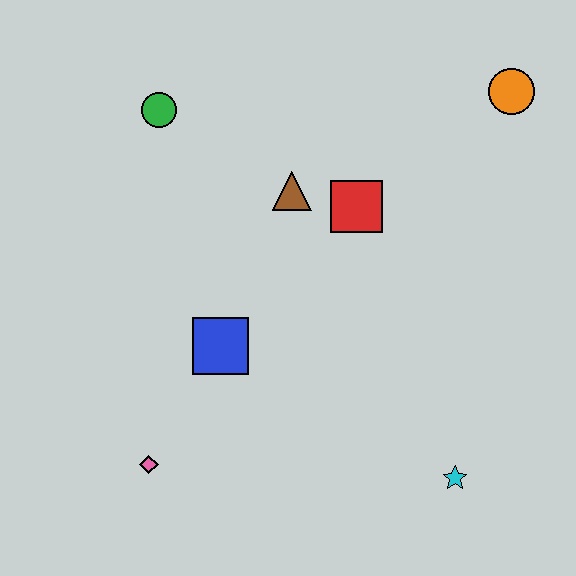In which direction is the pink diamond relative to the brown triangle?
The pink diamond is below the brown triangle.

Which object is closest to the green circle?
The brown triangle is closest to the green circle.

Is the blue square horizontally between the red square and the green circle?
Yes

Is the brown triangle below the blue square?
No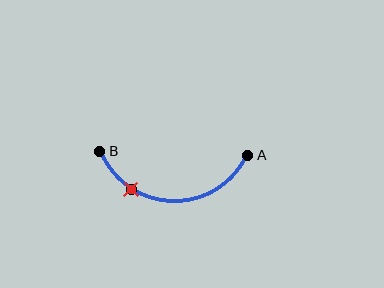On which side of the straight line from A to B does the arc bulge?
The arc bulges below the straight line connecting A and B.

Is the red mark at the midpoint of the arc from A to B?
No. The red mark lies on the arc but is closer to endpoint B. The arc midpoint would be at the point on the curve equidistant along the arc from both A and B.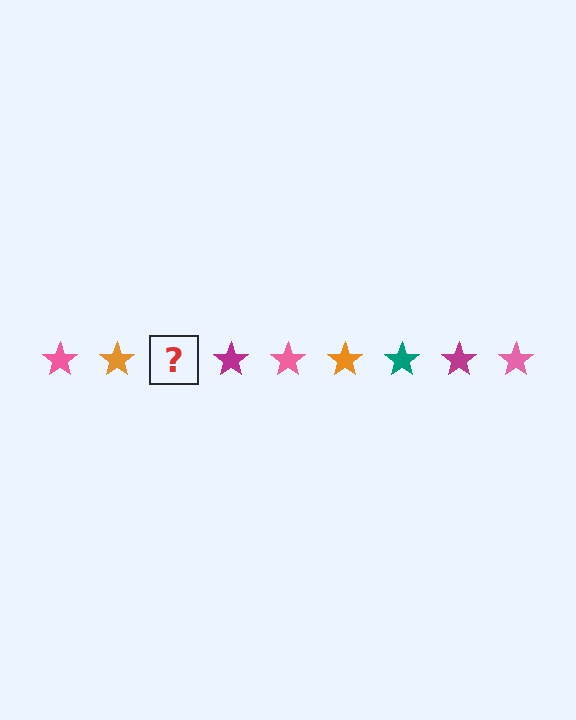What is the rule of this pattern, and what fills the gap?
The rule is that the pattern cycles through pink, orange, teal, magenta stars. The gap should be filled with a teal star.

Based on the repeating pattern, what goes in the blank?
The blank should be a teal star.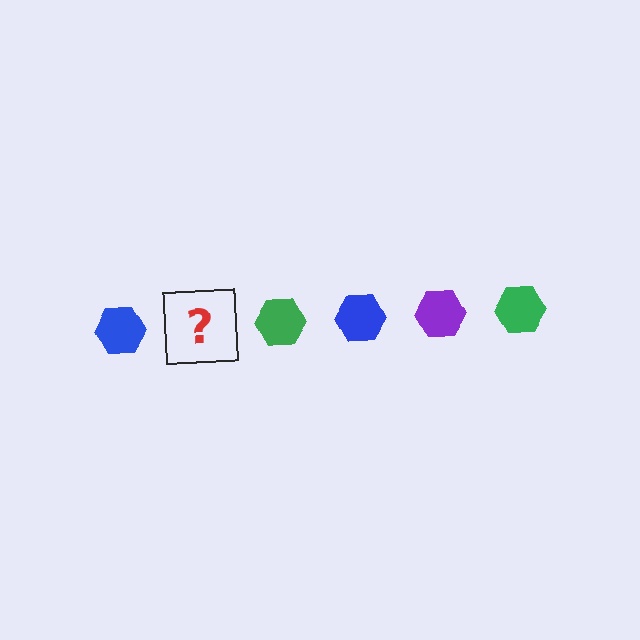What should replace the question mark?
The question mark should be replaced with a purple hexagon.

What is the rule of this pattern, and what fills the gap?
The rule is that the pattern cycles through blue, purple, green hexagons. The gap should be filled with a purple hexagon.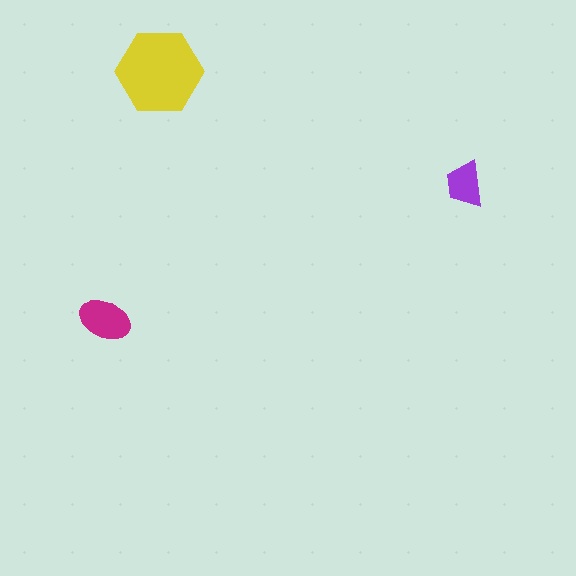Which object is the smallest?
The purple trapezoid.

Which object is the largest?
The yellow hexagon.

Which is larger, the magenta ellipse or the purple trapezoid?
The magenta ellipse.